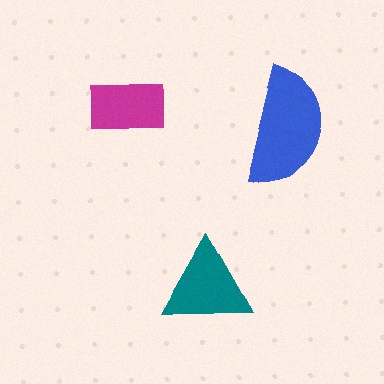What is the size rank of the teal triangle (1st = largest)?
2nd.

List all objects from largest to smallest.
The blue semicircle, the teal triangle, the magenta rectangle.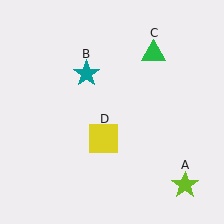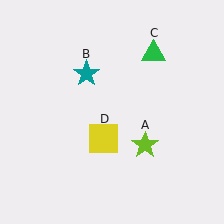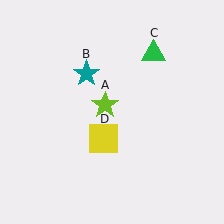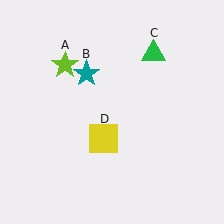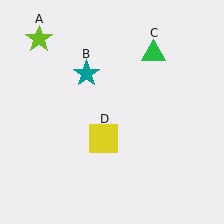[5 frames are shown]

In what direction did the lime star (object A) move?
The lime star (object A) moved up and to the left.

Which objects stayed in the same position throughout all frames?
Teal star (object B) and green triangle (object C) and yellow square (object D) remained stationary.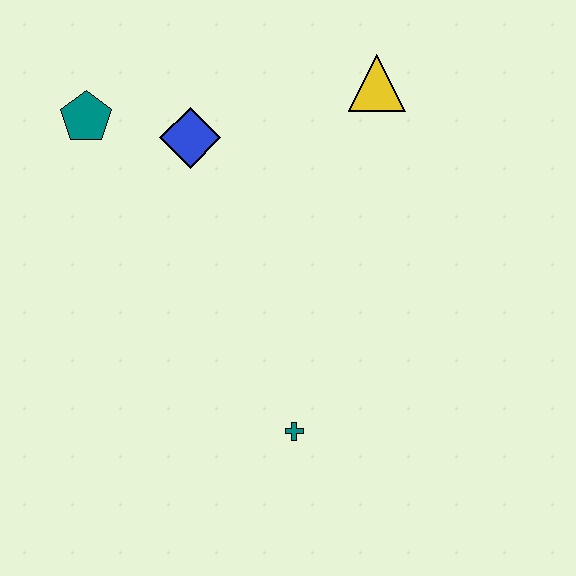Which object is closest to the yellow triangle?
The blue diamond is closest to the yellow triangle.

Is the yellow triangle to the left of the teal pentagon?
No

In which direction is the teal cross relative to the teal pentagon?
The teal cross is below the teal pentagon.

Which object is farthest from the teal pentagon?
The teal cross is farthest from the teal pentagon.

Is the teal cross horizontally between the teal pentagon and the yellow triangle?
Yes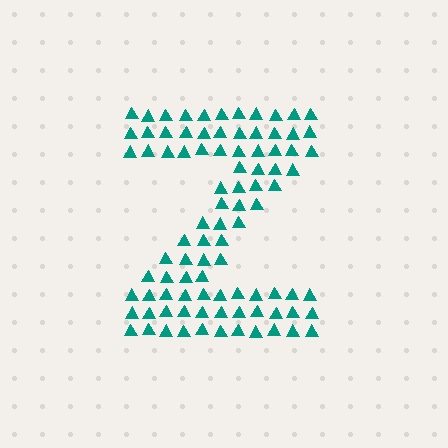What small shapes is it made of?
It is made of small triangles.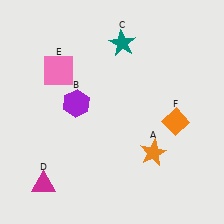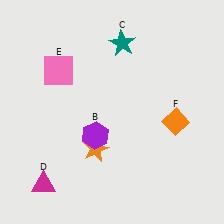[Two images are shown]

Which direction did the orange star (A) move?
The orange star (A) moved left.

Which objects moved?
The objects that moved are: the orange star (A), the purple hexagon (B).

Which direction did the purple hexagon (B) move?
The purple hexagon (B) moved down.